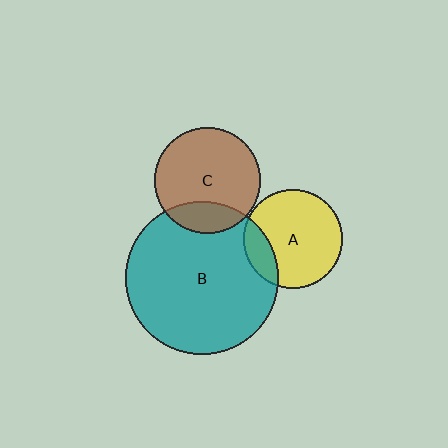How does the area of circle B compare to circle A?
Approximately 2.4 times.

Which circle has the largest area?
Circle B (teal).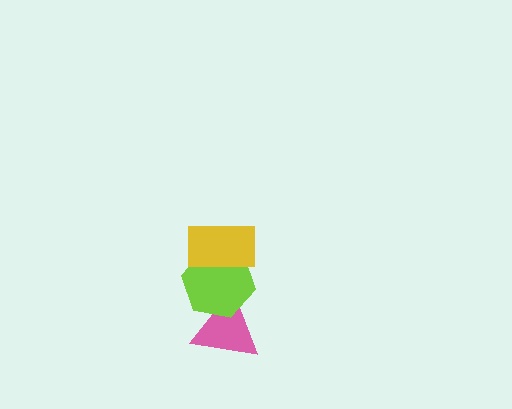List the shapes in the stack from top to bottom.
From top to bottom: the yellow rectangle, the lime hexagon, the pink triangle.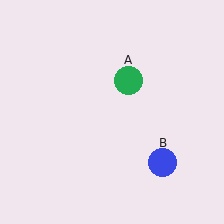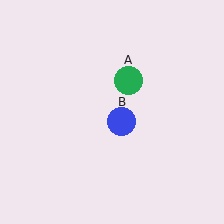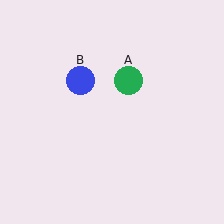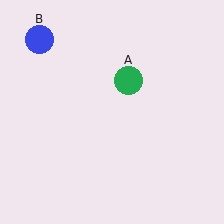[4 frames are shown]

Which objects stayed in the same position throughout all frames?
Green circle (object A) remained stationary.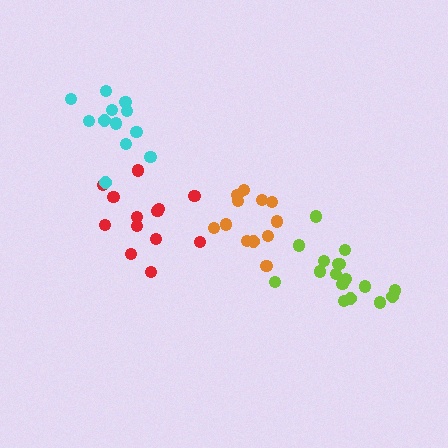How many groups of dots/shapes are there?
There are 4 groups.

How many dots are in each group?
Group 1: 12 dots, Group 2: 13 dots, Group 3: 17 dots, Group 4: 12 dots (54 total).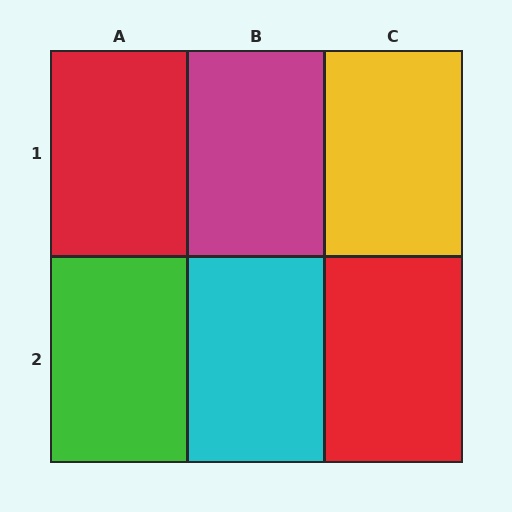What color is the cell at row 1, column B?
Magenta.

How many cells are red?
2 cells are red.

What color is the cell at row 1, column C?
Yellow.